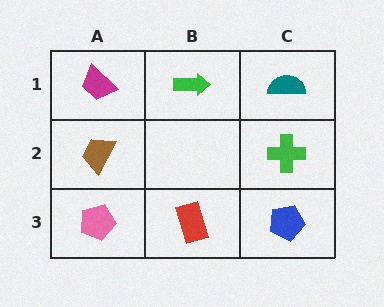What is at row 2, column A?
A brown trapezoid.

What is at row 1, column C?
A teal semicircle.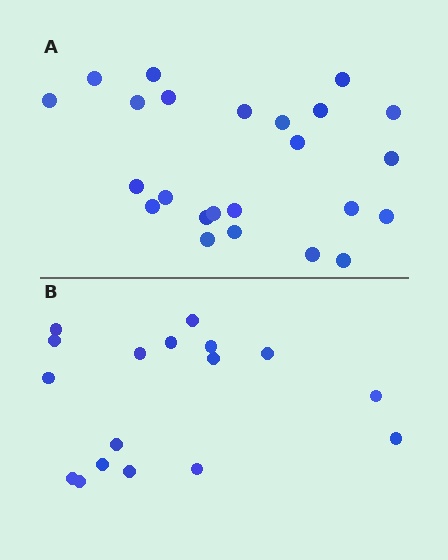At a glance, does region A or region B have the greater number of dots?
Region A (the top region) has more dots.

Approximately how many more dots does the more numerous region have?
Region A has roughly 8 or so more dots than region B.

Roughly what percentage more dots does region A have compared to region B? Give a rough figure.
About 40% more.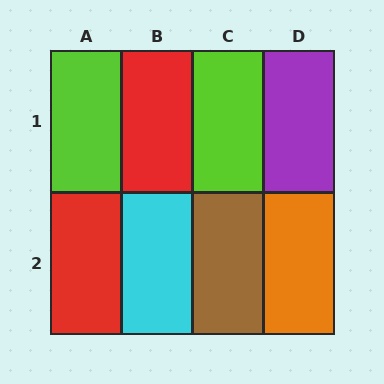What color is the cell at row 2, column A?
Red.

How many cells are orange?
1 cell is orange.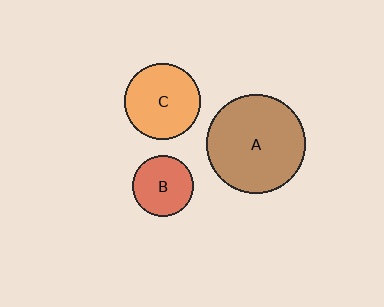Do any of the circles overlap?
No, none of the circles overlap.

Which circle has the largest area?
Circle A (brown).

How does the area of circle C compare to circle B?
Approximately 1.5 times.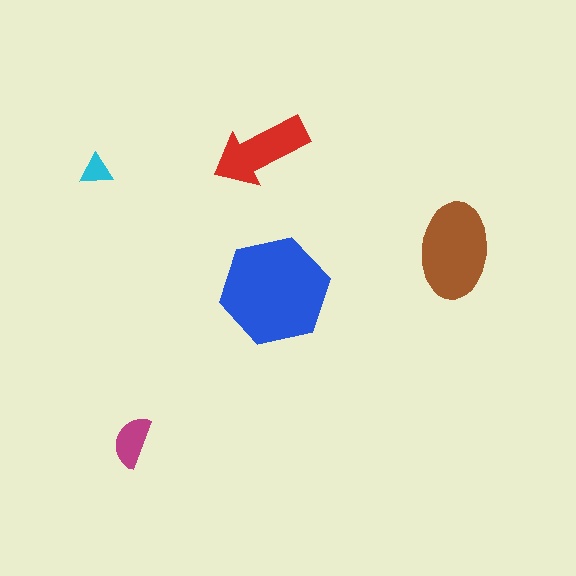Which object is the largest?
The blue hexagon.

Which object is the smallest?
The cyan triangle.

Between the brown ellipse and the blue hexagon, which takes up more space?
The blue hexagon.